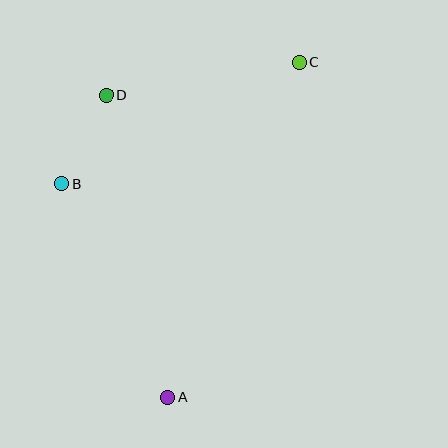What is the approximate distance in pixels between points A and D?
The distance between A and D is approximately 308 pixels.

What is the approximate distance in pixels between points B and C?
The distance between B and C is approximately 267 pixels.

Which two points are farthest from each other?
Points A and C are farthest from each other.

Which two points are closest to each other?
Points B and D are closest to each other.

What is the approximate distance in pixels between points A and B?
The distance between A and B is approximately 239 pixels.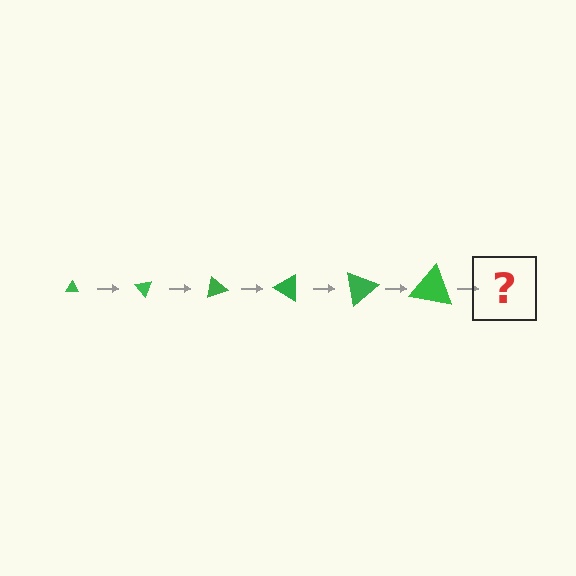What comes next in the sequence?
The next element should be a triangle, larger than the previous one and rotated 300 degrees from the start.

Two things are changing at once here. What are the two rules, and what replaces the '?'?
The two rules are that the triangle grows larger each step and it rotates 50 degrees each step. The '?' should be a triangle, larger than the previous one and rotated 300 degrees from the start.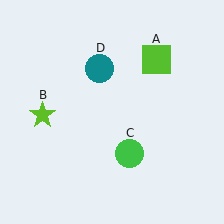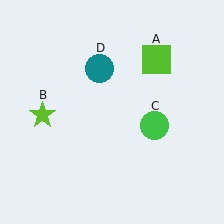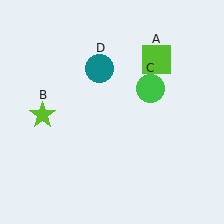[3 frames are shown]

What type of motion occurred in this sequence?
The green circle (object C) rotated counterclockwise around the center of the scene.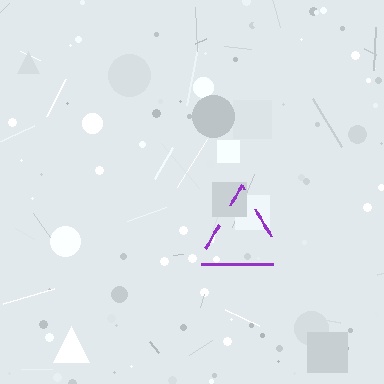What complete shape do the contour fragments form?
The contour fragments form a triangle.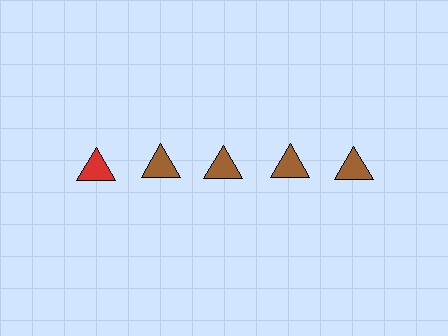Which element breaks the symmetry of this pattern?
The red triangle in the top row, leftmost column breaks the symmetry. All other shapes are brown triangles.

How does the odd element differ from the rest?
It has a different color: red instead of brown.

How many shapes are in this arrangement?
There are 5 shapes arranged in a grid pattern.